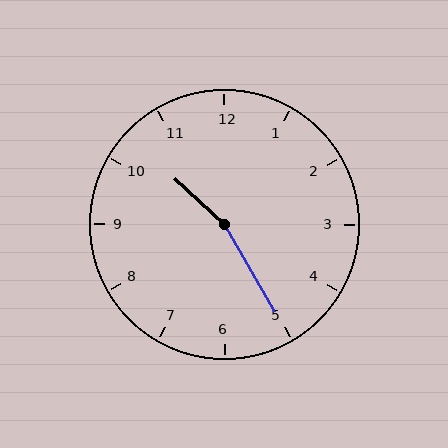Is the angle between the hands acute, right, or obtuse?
It is obtuse.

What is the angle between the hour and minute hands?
Approximately 162 degrees.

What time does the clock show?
10:25.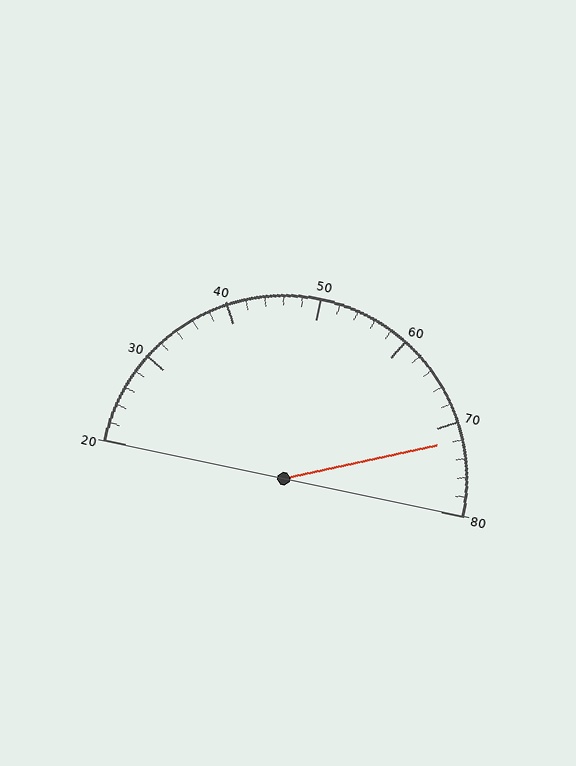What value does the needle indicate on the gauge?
The needle indicates approximately 72.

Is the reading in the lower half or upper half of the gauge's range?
The reading is in the upper half of the range (20 to 80).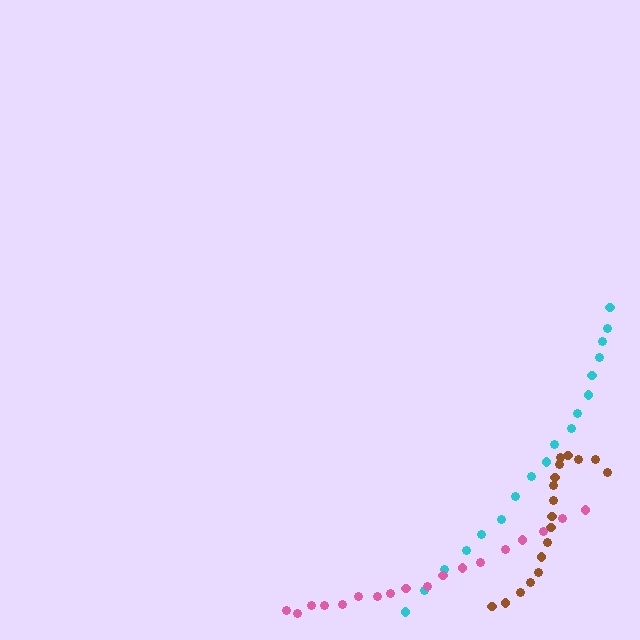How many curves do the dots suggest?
There are 3 distinct paths.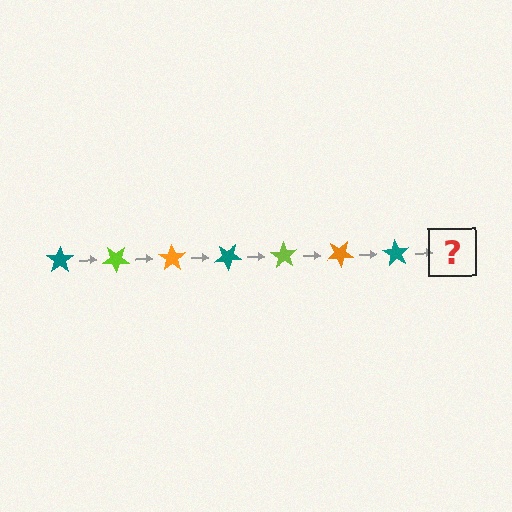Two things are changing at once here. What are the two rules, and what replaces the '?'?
The two rules are that it rotates 35 degrees each step and the color cycles through teal, lime, and orange. The '?' should be a lime star, rotated 245 degrees from the start.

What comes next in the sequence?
The next element should be a lime star, rotated 245 degrees from the start.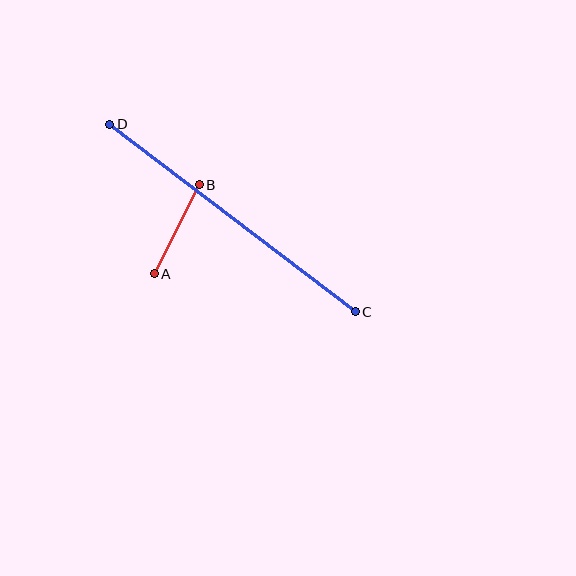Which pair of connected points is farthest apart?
Points C and D are farthest apart.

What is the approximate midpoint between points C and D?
The midpoint is at approximately (232, 218) pixels.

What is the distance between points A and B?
The distance is approximately 100 pixels.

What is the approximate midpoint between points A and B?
The midpoint is at approximately (177, 229) pixels.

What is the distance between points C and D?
The distance is approximately 309 pixels.